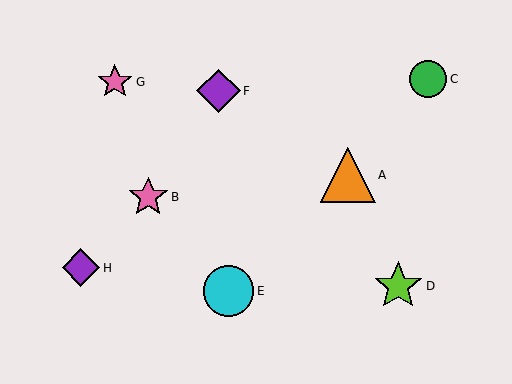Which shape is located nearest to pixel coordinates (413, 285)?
The lime star (labeled D) at (398, 286) is nearest to that location.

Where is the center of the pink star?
The center of the pink star is at (115, 82).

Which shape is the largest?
The orange triangle (labeled A) is the largest.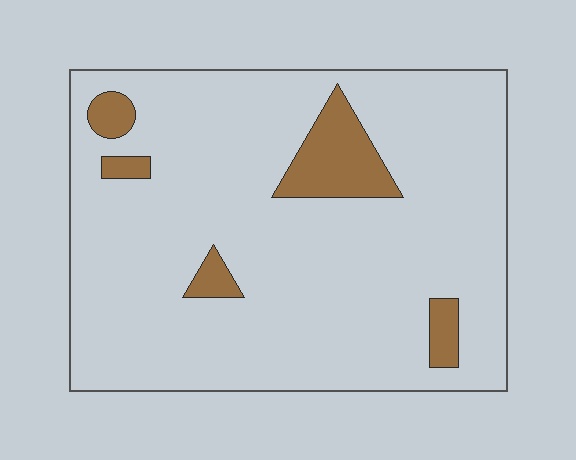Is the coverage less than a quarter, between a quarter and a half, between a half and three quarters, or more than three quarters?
Less than a quarter.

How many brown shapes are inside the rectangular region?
5.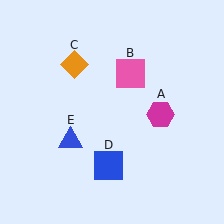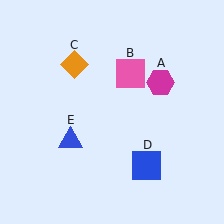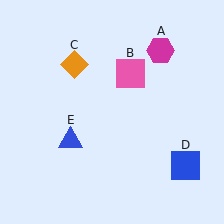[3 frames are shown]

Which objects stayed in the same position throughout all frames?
Pink square (object B) and orange diamond (object C) and blue triangle (object E) remained stationary.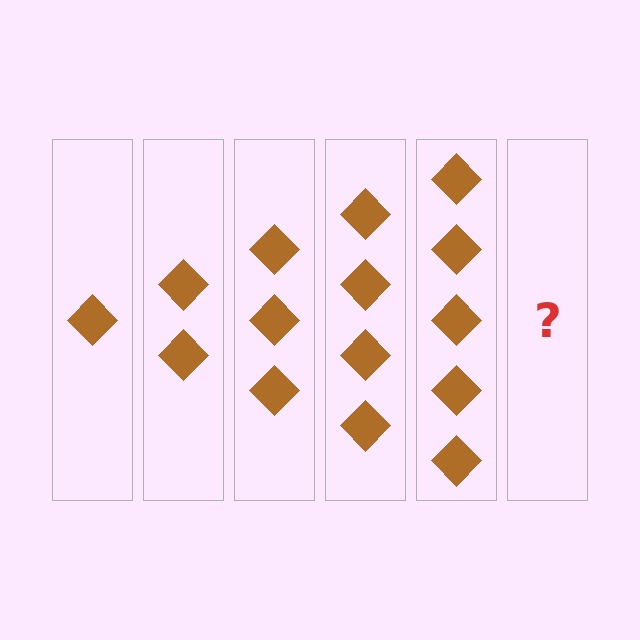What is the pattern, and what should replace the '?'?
The pattern is that each step adds one more diamond. The '?' should be 6 diamonds.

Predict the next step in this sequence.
The next step is 6 diamonds.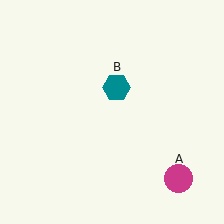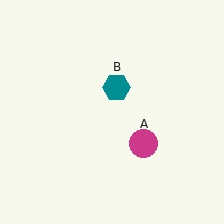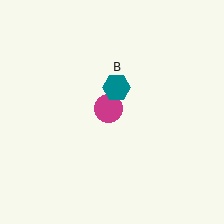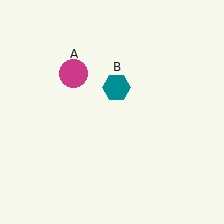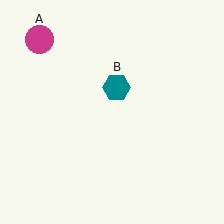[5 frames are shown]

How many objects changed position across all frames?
1 object changed position: magenta circle (object A).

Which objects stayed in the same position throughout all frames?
Teal hexagon (object B) remained stationary.